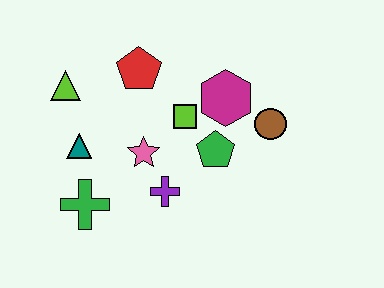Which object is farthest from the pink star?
The brown circle is farthest from the pink star.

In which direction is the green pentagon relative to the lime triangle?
The green pentagon is to the right of the lime triangle.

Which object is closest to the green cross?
The teal triangle is closest to the green cross.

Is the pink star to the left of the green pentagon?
Yes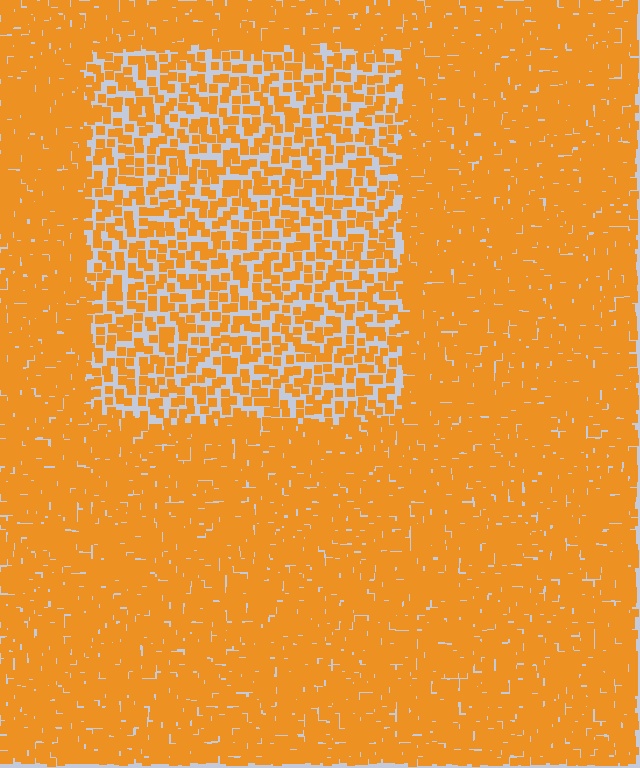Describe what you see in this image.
The image contains small orange elements arranged at two different densities. A rectangle-shaped region is visible where the elements are less densely packed than the surrounding area.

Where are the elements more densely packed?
The elements are more densely packed outside the rectangle boundary.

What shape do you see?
I see a rectangle.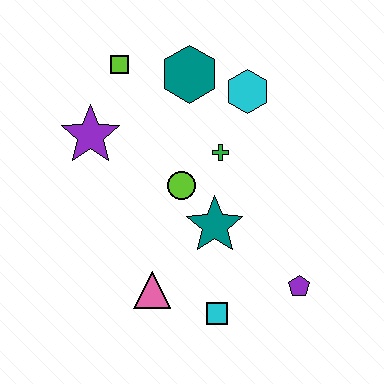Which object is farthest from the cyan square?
The lime square is farthest from the cyan square.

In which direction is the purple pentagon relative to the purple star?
The purple pentagon is to the right of the purple star.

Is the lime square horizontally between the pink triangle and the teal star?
No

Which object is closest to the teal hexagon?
The cyan hexagon is closest to the teal hexagon.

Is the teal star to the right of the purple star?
Yes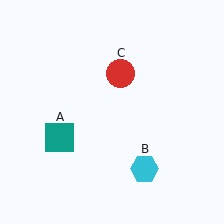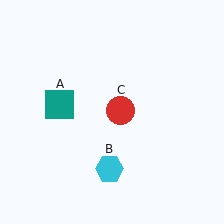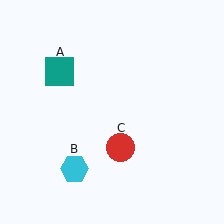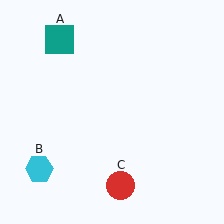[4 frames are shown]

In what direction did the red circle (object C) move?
The red circle (object C) moved down.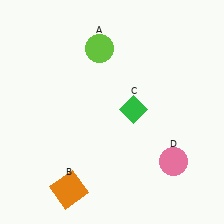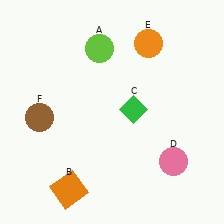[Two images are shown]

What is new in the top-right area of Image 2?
An orange circle (E) was added in the top-right area of Image 2.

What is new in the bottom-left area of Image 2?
A brown circle (F) was added in the bottom-left area of Image 2.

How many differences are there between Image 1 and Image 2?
There are 2 differences between the two images.